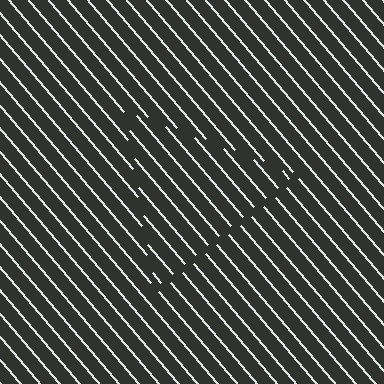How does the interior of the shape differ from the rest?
The interior of the shape contains the same grating, shifted by half a period — the contour is defined by the phase discontinuity where line-ends from the inner and outer gratings abut.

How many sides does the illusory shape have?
3 sides — the line-ends trace a triangle.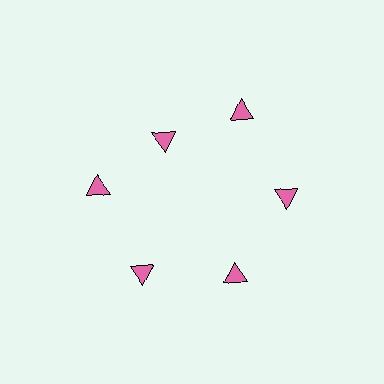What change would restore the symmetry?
The symmetry would be restored by moving it outward, back onto the ring so that all 6 triangles sit at equal angles and equal distance from the center.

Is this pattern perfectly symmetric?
No. The 6 pink triangles are arranged in a ring, but one element near the 11 o'clock position is pulled inward toward the center, breaking the 6-fold rotational symmetry.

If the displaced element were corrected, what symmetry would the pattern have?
It would have 6-fold rotational symmetry — the pattern would map onto itself every 60 degrees.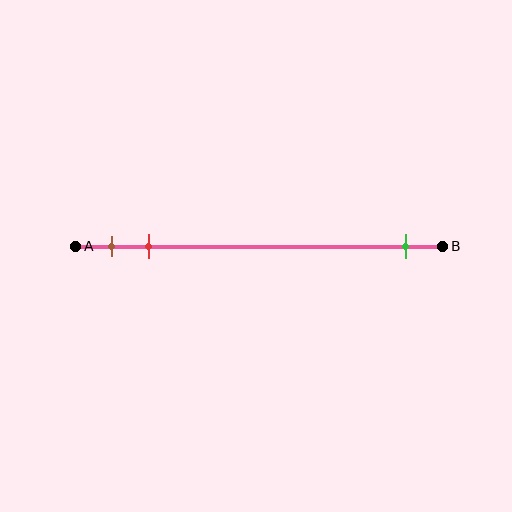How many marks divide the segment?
There are 3 marks dividing the segment.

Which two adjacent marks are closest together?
The brown and red marks are the closest adjacent pair.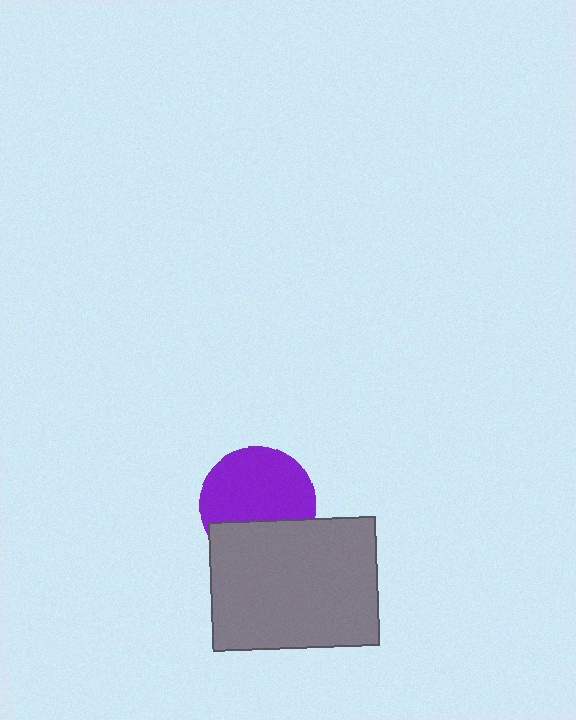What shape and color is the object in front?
The object in front is a gray rectangle.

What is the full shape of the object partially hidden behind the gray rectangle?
The partially hidden object is a purple circle.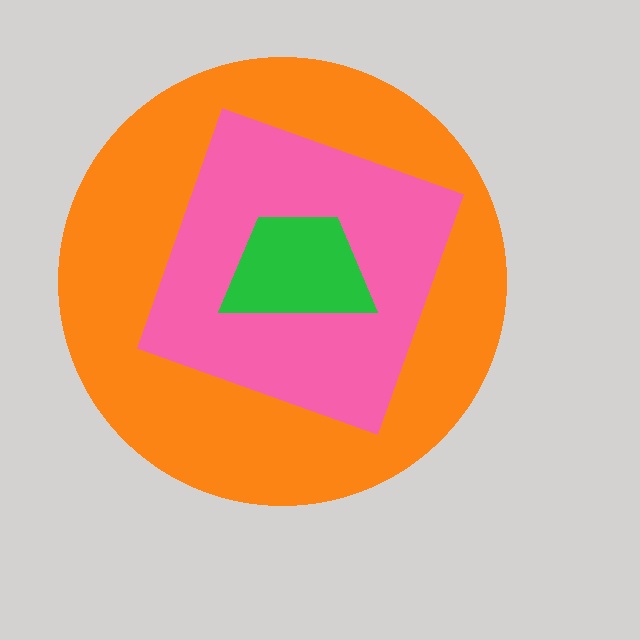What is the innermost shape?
The green trapezoid.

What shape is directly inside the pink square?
The green trapezoid.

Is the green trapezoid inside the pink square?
Yes.